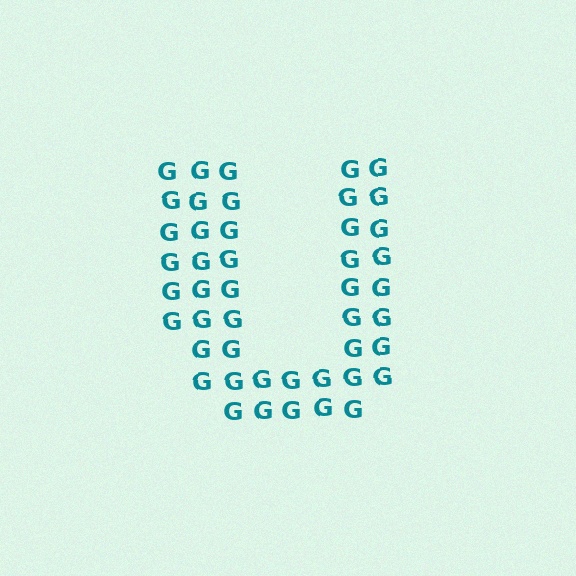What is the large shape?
The large shape is the letter U.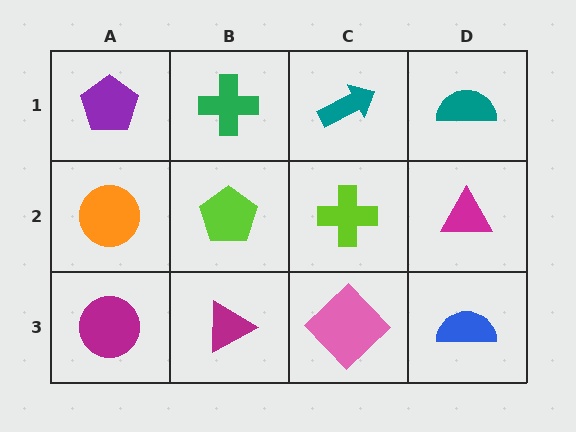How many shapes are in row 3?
4 shapes.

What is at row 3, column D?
A blue semicircle.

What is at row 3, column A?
A magenta circle.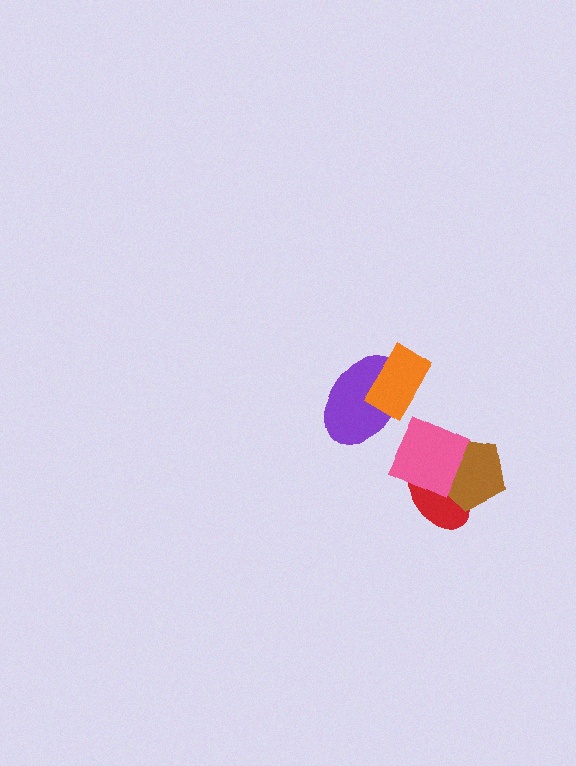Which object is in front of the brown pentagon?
The pink diamond is in front of the brown pentagon.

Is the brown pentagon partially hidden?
Yes, it is partially covered by another shape.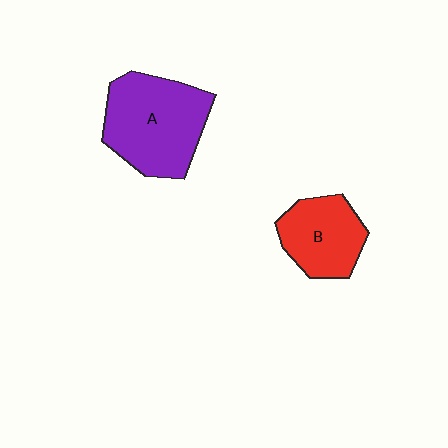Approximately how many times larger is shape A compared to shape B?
Approximately 1.5 times.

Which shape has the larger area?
Shape A (purple).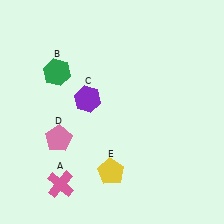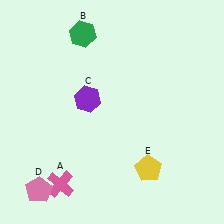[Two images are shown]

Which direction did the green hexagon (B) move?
The green hexagon (B) moved up.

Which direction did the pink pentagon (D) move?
The pink pentagon (D) moved down.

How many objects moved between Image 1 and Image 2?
3 objects moved between the two images.